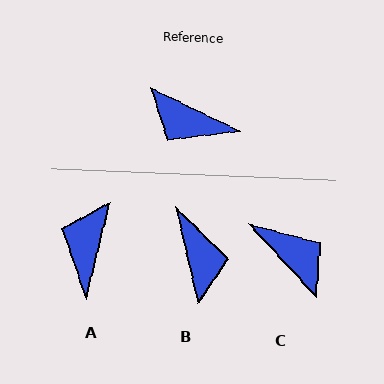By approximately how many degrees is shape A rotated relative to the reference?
Approximately 78 degrees clockwise.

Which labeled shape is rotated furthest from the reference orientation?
C, about 158 degrees away.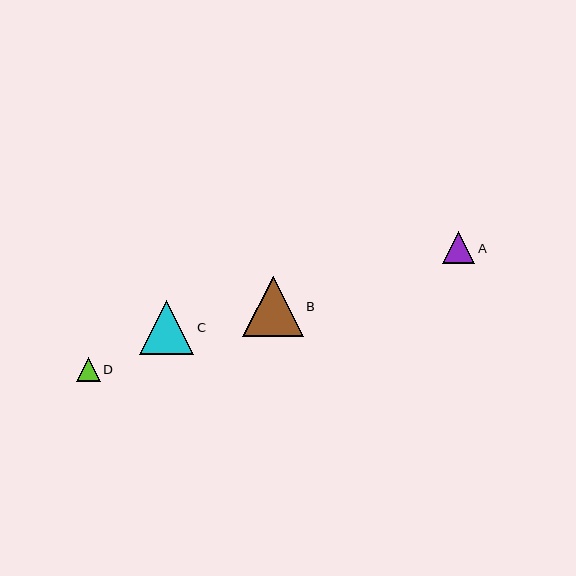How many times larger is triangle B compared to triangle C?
Triangle B is approximately 1.1 times the size of triangle C.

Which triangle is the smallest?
Triangle D is the smallest with a size of approximately 23 pixels.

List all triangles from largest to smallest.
From largest to smallest: B, C, A, D.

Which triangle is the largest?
Triangle B is the largest with a size of approximately 61 pixels.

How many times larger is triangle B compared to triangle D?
Triangle B is approximately 2.6 times the size of triangle D.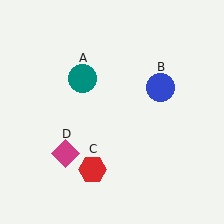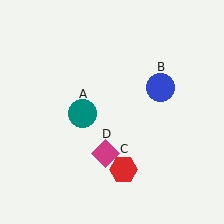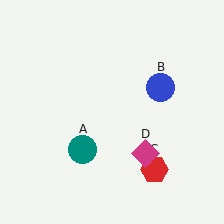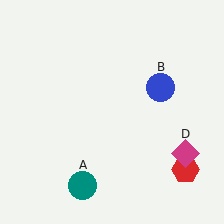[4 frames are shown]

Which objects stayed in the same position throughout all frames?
Blue circle (object B) remained stationary.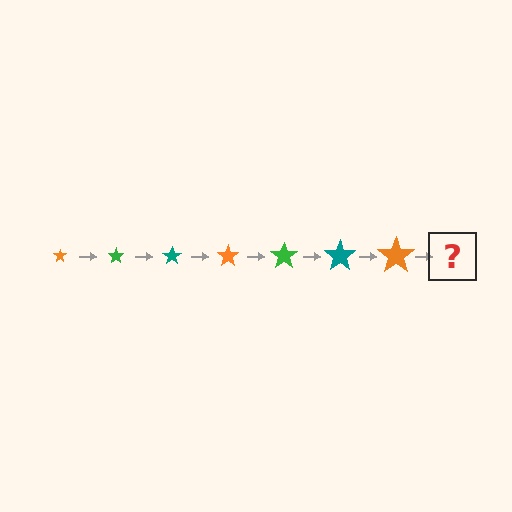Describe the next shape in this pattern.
It should be a green star, larger than the previous one.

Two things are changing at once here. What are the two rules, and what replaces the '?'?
The two rules are that the star grows larger each step and the color cycles through orange, green, and teal. The '?' should be a green star, larger than the previous one.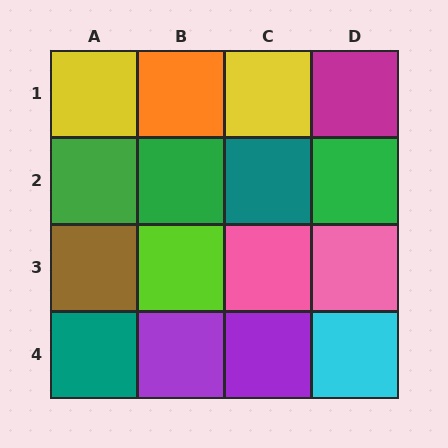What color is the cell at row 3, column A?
Brown.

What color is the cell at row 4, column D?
Cyan.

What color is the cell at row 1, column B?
Orange.